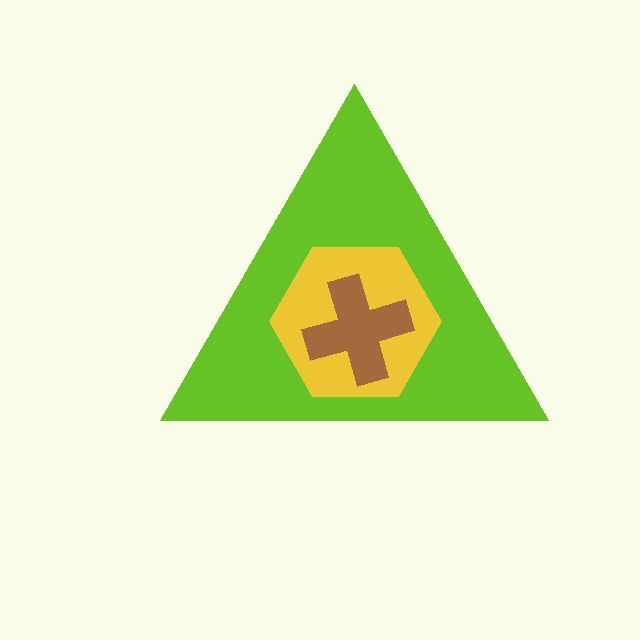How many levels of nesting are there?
3.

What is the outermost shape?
The lime triangle.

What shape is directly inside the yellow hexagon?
The brown cross.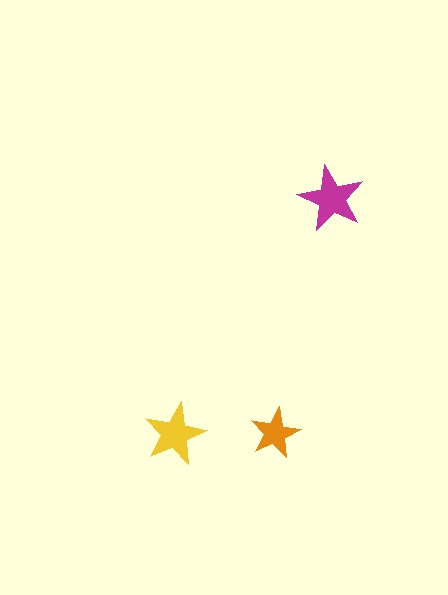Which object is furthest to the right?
The magenta star is rightmost.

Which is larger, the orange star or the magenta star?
The magenta one.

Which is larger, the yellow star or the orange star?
The yellow one.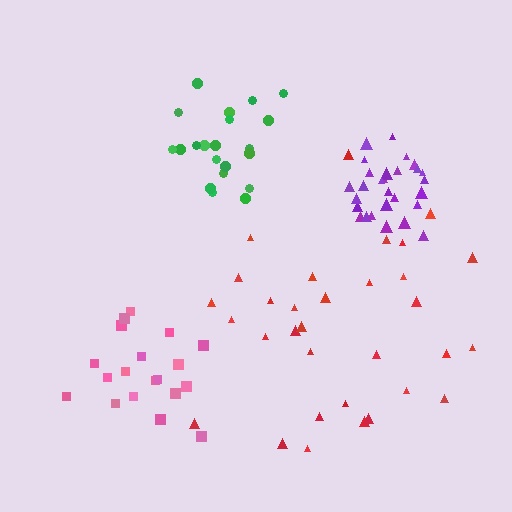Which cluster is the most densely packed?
Purple.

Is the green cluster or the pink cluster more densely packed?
Green.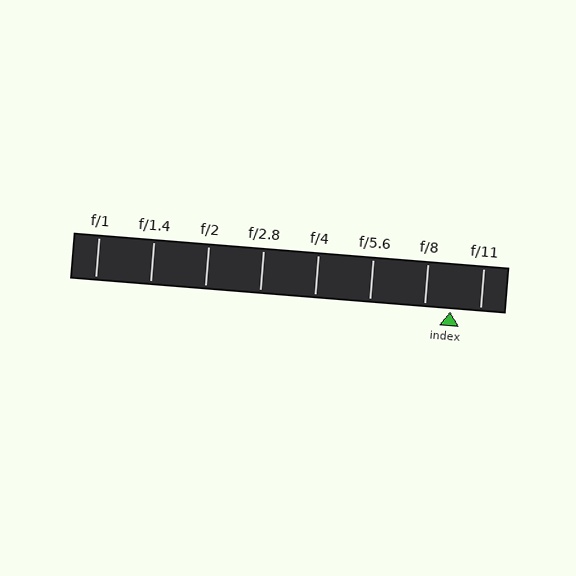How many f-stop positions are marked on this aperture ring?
There are 8 f-stop positions marked.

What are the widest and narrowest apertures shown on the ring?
The widest aperture shown is f/1 and the narrowest is f/11.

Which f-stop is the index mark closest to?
The index mark is closest to f/8.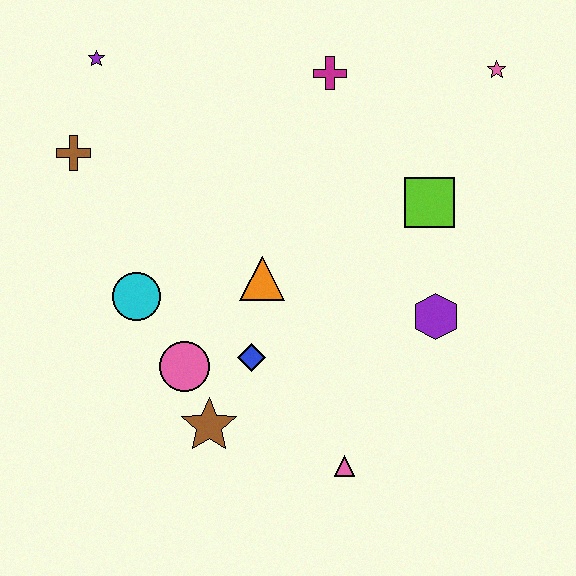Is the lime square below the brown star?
No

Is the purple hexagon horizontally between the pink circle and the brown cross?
No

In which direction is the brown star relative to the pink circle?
The brown star is below the pink circle.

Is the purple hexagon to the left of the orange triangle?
No